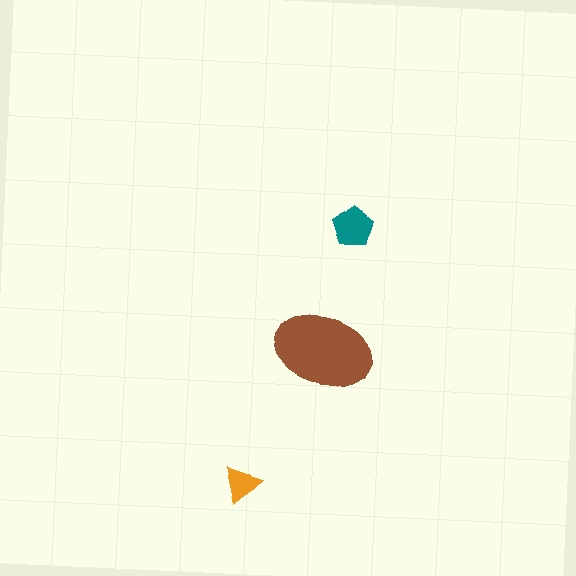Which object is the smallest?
The orange triangle.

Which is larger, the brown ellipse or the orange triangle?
The brown ellipse.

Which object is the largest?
The brown ellipse.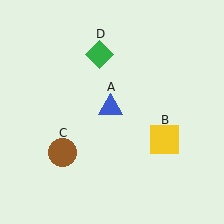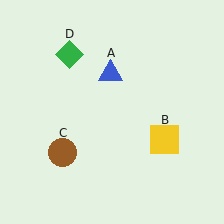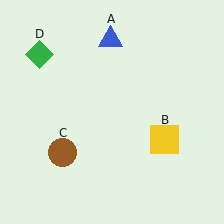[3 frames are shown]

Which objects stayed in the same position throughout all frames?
Yellow square (object B) and brown circle (object C) remained stationary.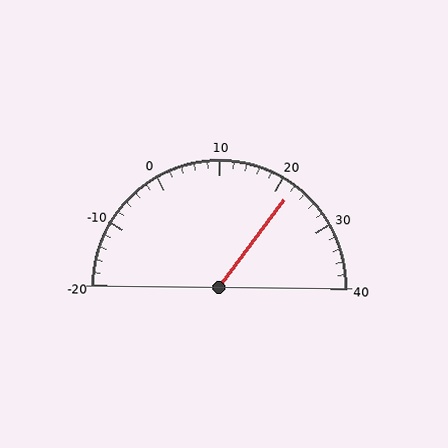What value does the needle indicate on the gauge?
The needle indicates approximately 22.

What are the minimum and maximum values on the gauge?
The gauge ranges from -20 to 40.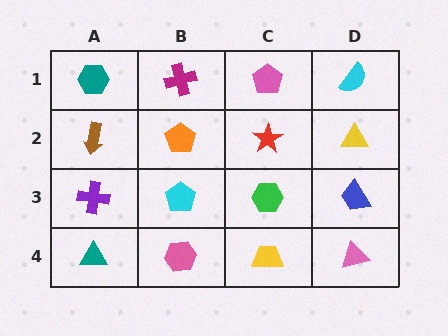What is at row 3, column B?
A cyan pentagon.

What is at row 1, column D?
A cyan semicircle.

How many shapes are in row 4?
4 shapes.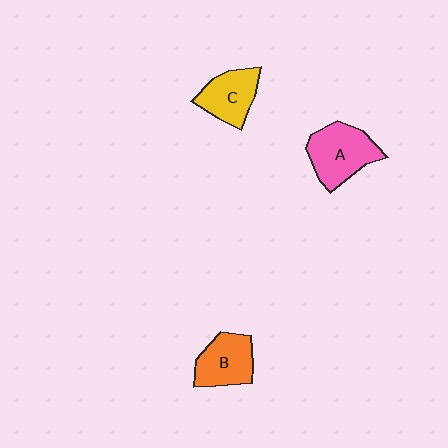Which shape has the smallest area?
Shape C (yellow).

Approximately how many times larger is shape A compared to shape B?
Approximately 1.2 times.